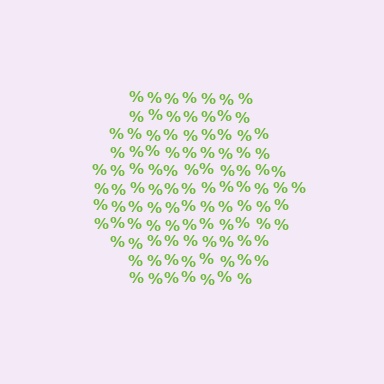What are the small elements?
The small elements are percent signs.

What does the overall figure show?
The overall figure shows a hexagon.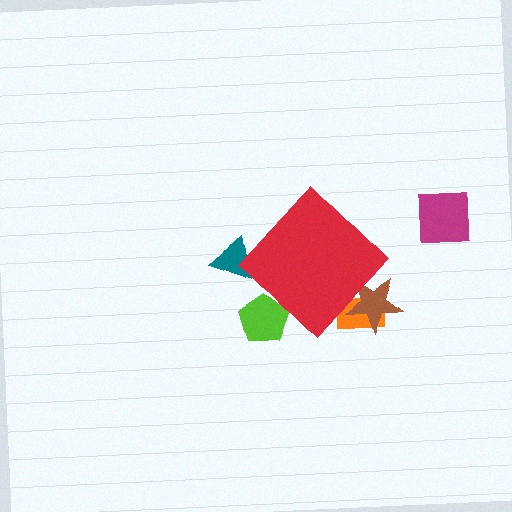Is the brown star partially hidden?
Yes, the brown star is partially hidden behind the red diamond.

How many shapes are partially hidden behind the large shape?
4 shapes are partially hidden.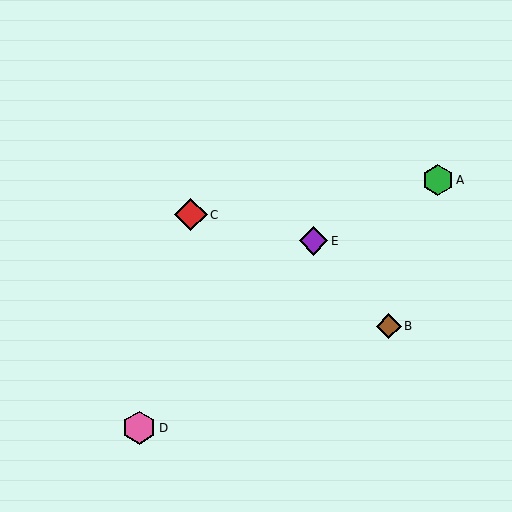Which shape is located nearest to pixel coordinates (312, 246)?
The purple diamond (labeled E) at (314, 241) is nearest to that location.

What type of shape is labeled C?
Shape C is a red diamond.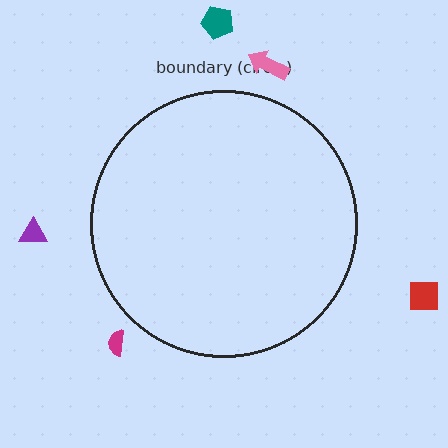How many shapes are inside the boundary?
0 inside, 5 outside.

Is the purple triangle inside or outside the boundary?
Outside.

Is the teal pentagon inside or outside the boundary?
Outside.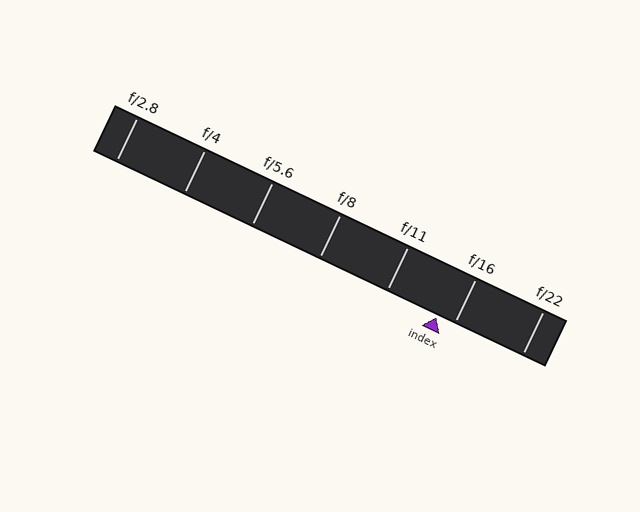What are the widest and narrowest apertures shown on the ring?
The widest aperture shown is f/2.8 and the narrowest is f/22.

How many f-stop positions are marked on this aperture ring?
There are 7 f-stop positions marked.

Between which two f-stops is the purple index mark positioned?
The index mark is between f/11 and f/16.